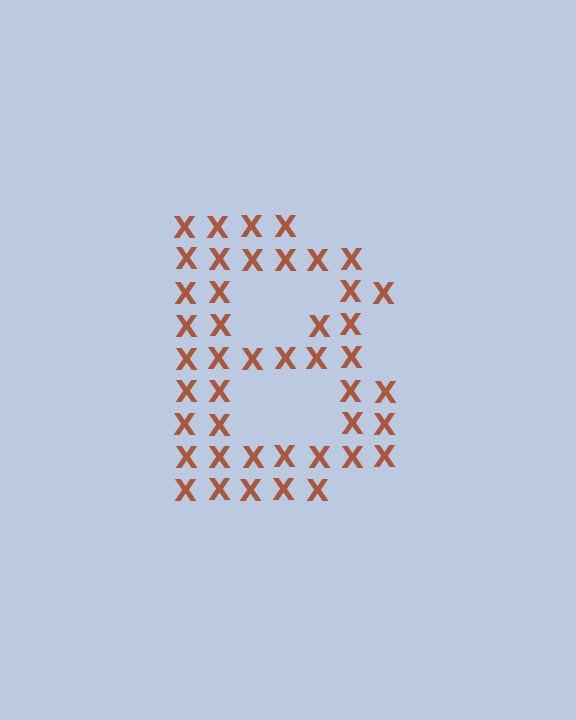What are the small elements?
The small elements are letter X's.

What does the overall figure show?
The overall figure shows the letter B.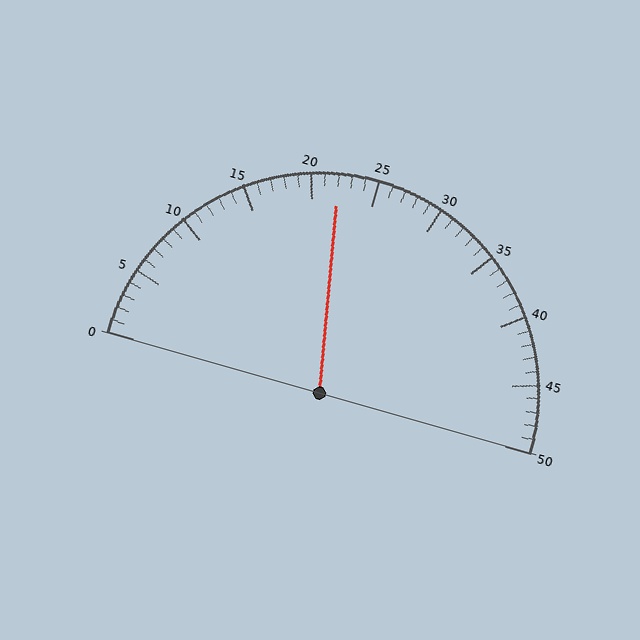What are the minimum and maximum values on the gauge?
The gauge ranges from 0 to 50.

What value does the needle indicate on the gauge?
The needle indicates approximately 22.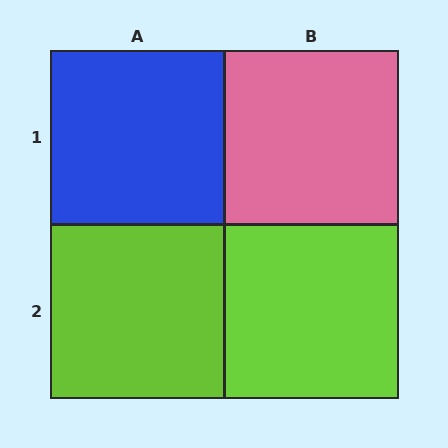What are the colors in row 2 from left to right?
Lime, lime.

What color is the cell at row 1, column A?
Blue.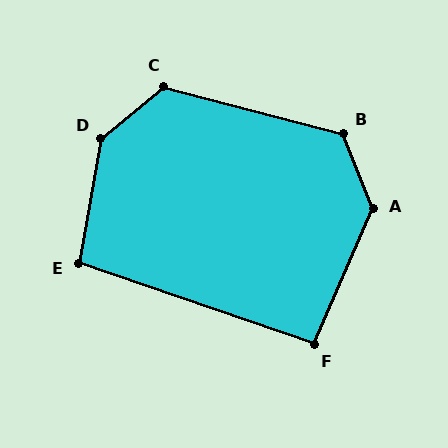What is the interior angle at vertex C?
Approximately 126 degrees (obtuse).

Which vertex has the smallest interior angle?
F, at approximately 95 degrees.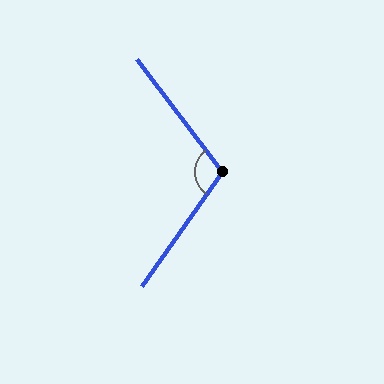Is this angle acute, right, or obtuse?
It is obtuse.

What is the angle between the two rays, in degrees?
Approximately 107 degrees.